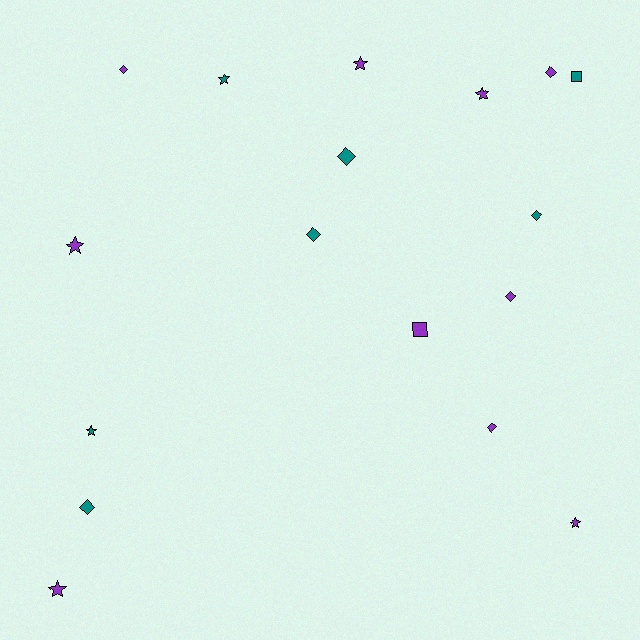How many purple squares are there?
There is 1 purple square.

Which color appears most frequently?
Purple, with 10 objects.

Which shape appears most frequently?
Diamond, with 8 objects.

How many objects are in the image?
There are 17 objects.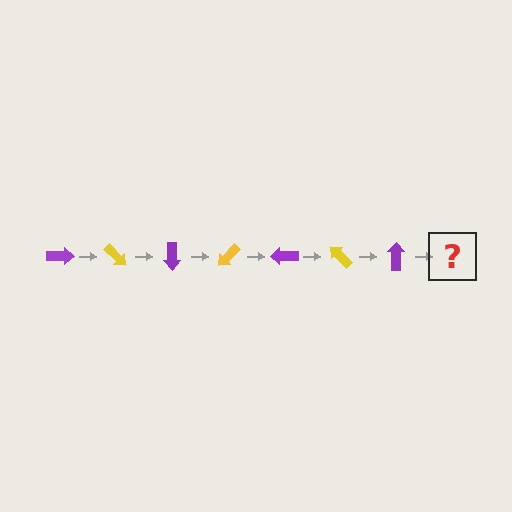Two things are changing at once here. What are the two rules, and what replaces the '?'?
The two rules are that it rotates 45 degrees each step and the color cycles through purple and yellow. The '?' should be a yellow arrow, rotated 315 degrees from the start.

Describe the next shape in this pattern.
It should be a yellow arrow, rotated 315 degrees from the start.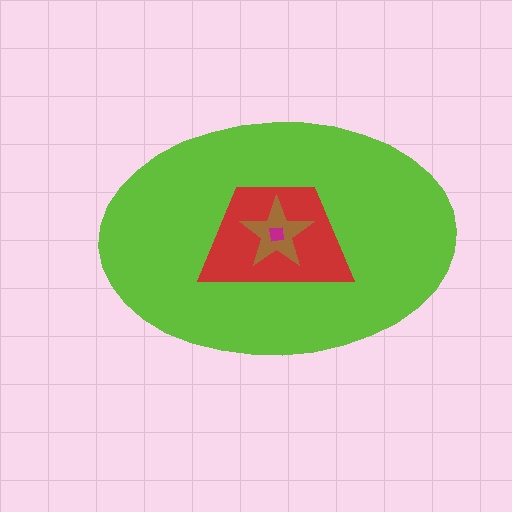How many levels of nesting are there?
4.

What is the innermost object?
The magenta square.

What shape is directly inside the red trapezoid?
The brown star.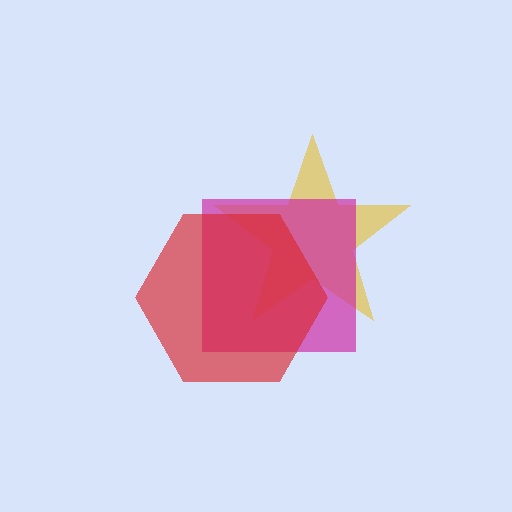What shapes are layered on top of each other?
The layered shapes are: a yellow star, a magenta square, a red hexagon.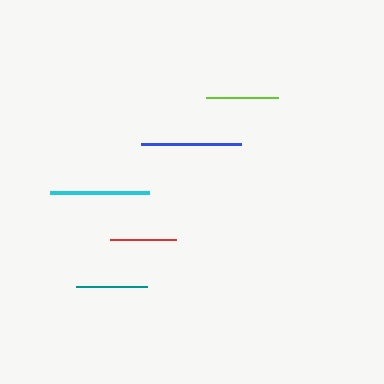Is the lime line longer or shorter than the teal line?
The lime line is longer than the teal line.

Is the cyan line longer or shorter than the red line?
The cyan line is longer than the red line.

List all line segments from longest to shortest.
From longest to shortest: blue, cyan, lime, teal, red.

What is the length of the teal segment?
The teal segment is approximately 71 pixels long.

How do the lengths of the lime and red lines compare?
The lime and red lines are approximately the same length.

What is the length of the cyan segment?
The cyan segment is approximately 99 pixels long.